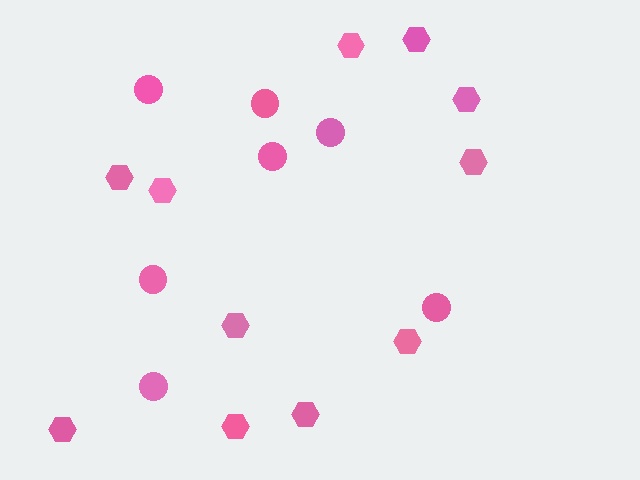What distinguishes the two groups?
There are 2 groups: one group of circles (7) and one group of hexagons (11).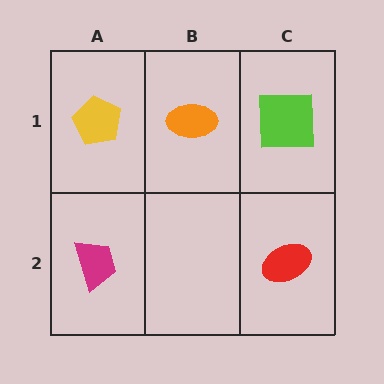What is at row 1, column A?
A yellow pentagon.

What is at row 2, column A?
A magenta trapezoid.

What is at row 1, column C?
A lime square.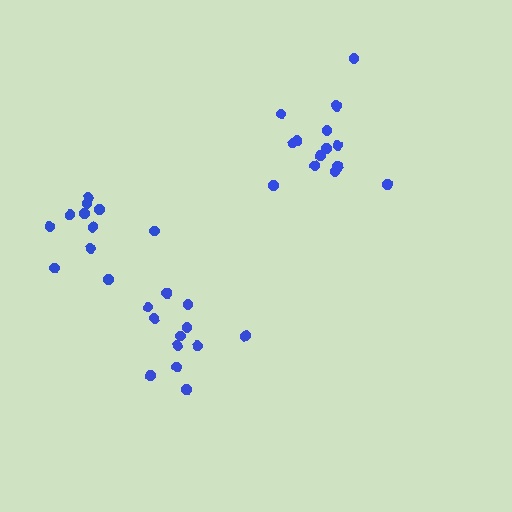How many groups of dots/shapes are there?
There are 3 groups.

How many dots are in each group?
Group 1: 15 dots, Group 2: 12 dots, Group 3: 11 dots (38 total).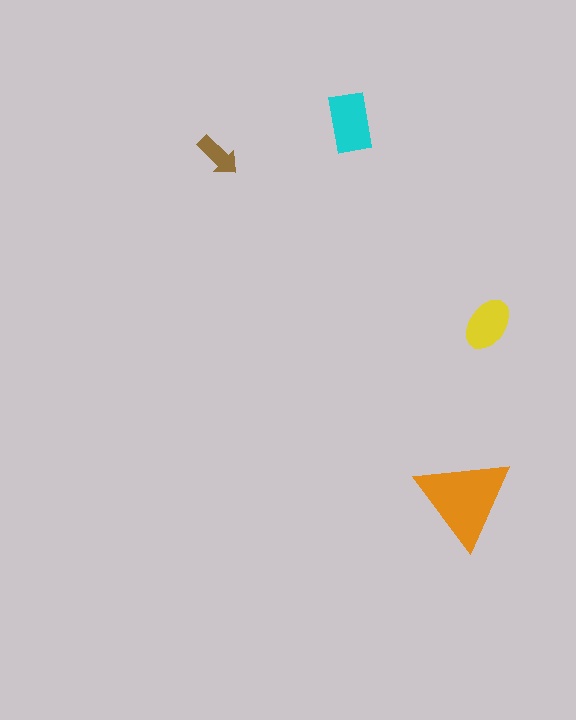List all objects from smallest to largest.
The brown arrow, the yellow ellipse, the cyan rectangle, the orange triangle.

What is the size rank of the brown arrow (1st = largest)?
4th.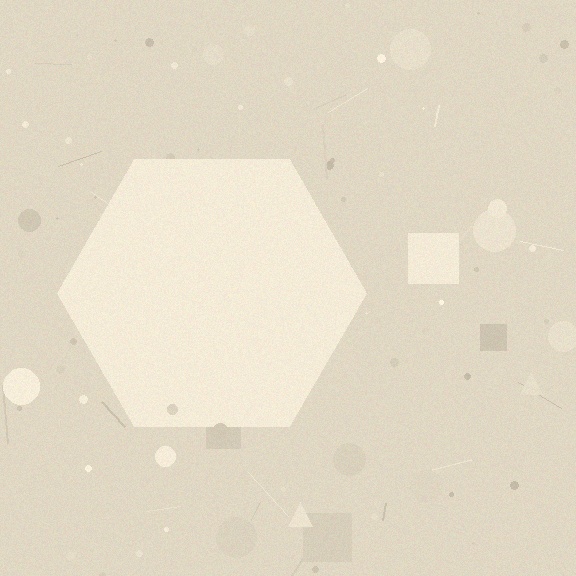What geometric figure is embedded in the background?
A hexagon is embedded in the background.